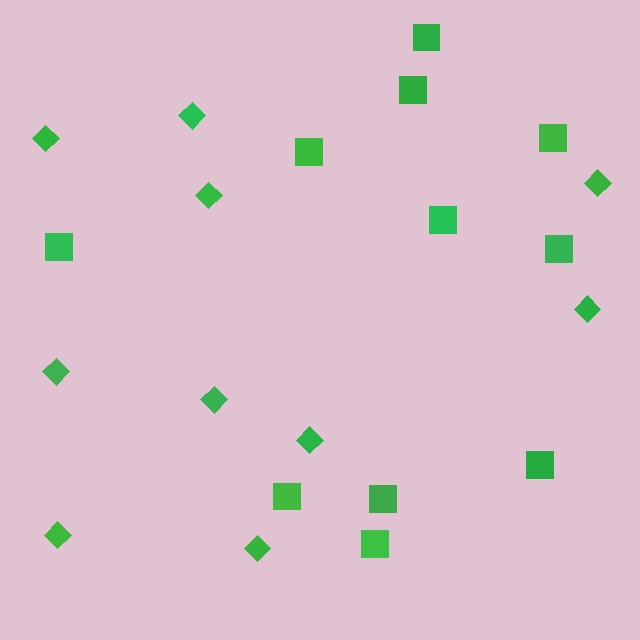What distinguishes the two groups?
There are 2 groups: one group of squares (11) and one group of diamonds (10).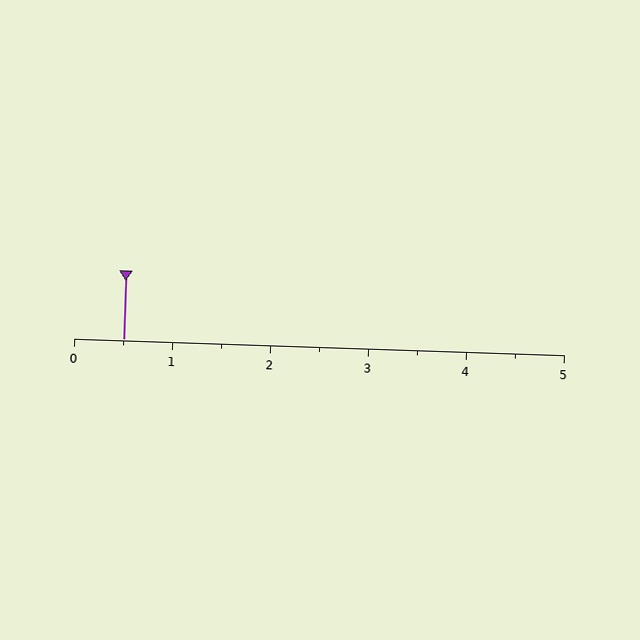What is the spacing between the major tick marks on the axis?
The major ticks are spaced 1 apart.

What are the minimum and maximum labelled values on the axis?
The axis runs from 0 to 5.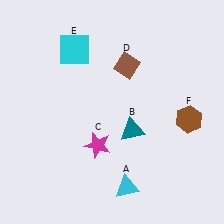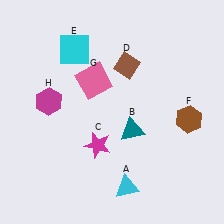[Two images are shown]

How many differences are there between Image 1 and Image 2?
There are 2 differences between the two images.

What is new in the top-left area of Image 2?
A pink square (G) was added in the top-left area of Image 2.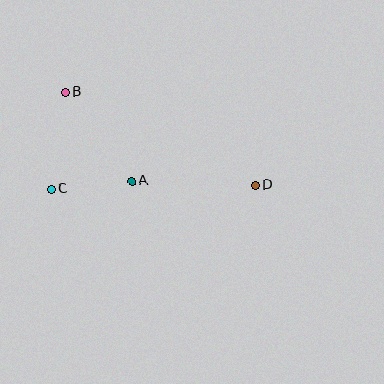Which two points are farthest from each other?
Points B and D are farthest from each other.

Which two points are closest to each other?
Points A and C are closest to each other.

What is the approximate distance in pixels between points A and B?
The distance between A and B is approximately 111 pixels.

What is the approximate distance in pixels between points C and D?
The distance between C and D is approximately 204 pixels.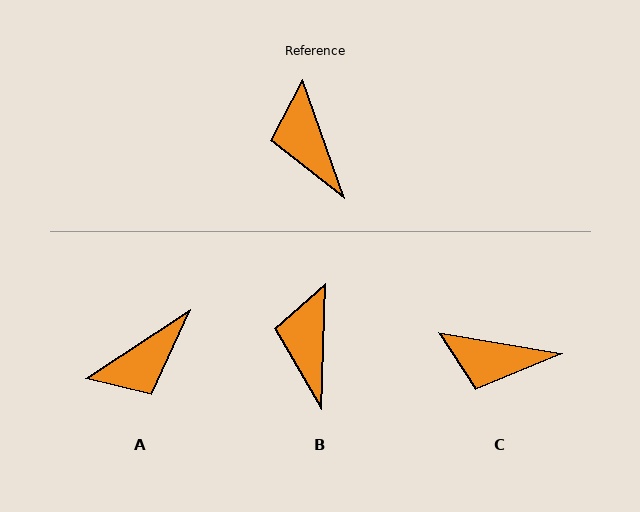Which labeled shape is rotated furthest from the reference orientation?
A, about 104 degrees away.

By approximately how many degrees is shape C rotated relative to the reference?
Approximately 61 degrees counter-clockwise.